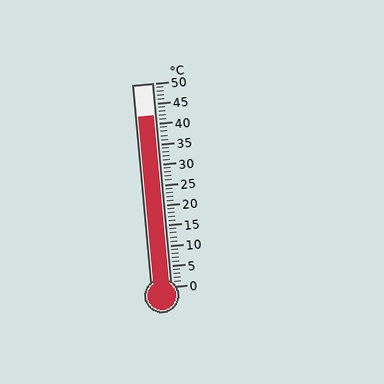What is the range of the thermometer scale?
The thermometer scale ranges from 0°C to 50°C.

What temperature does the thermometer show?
The thermometer shows approximately 42°C.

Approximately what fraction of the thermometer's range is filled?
The thermometer is filled to approximately 85% of its range.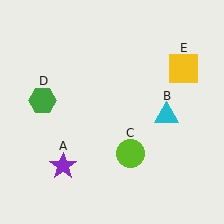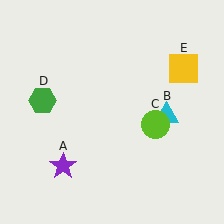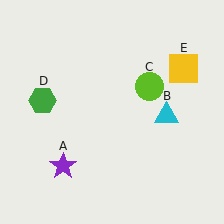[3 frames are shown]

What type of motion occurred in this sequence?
The lime circle (object C) rotated counterclockwise around the center of the scene.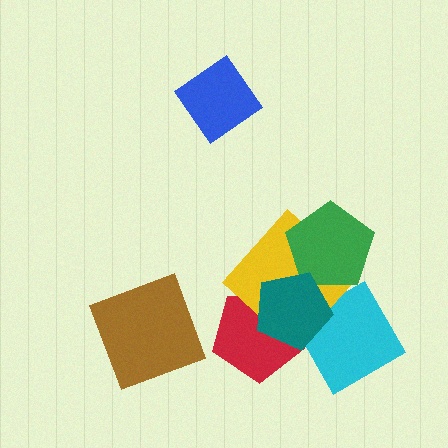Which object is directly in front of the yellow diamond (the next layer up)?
The green pentagon is directly in front of the yellow diamond.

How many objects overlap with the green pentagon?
2 objects overlap with the green pentagon.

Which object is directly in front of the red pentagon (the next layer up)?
The yellow diamond is directly in front of the red pentagon.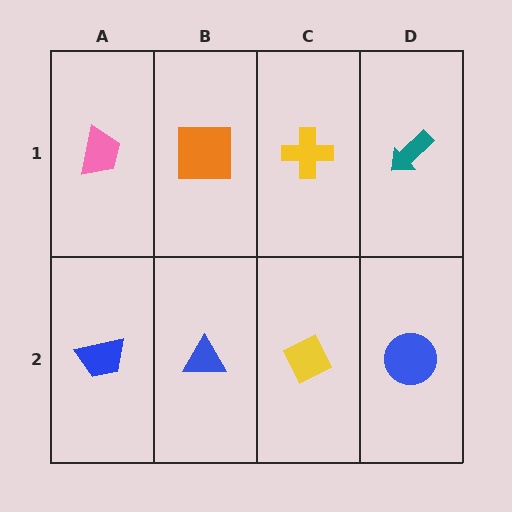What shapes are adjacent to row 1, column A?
A blue trapezoid (row 2, column A), an orange square (row 1, column B).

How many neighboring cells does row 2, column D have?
2.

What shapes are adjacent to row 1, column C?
A yellow diamond (row 2, column C), an orange square (row 1, column B), a teal arrow (row 1, column D).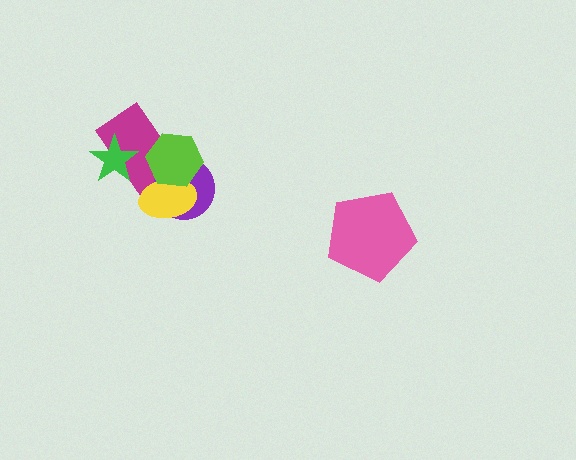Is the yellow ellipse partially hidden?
Yes, it is partially covered by another shape.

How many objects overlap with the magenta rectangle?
4 objects overlap with the magenta rectangle.